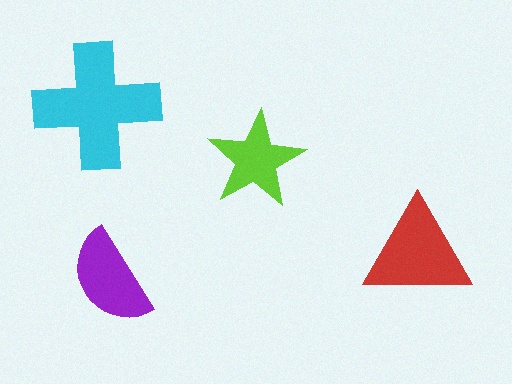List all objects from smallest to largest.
The lime star, the purple semicircle, the red triangle, the cyan cross.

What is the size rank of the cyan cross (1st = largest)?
1st.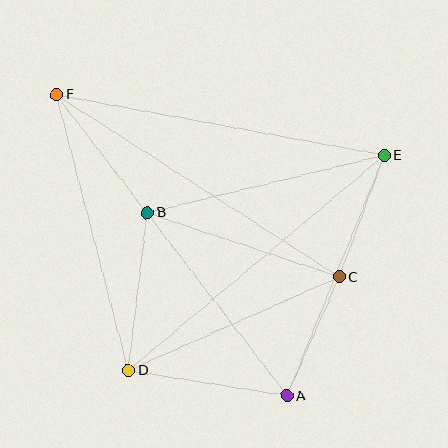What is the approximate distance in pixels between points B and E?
The distance between B and E is approximately 243 pixels.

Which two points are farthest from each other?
Points A and F are farthest from each other.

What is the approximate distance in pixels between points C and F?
The distance between C and F is approximately 337 pixels.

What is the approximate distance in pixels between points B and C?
The distance between B and C is approximately 202 pixels.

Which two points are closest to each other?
Points C and E are closest to each other.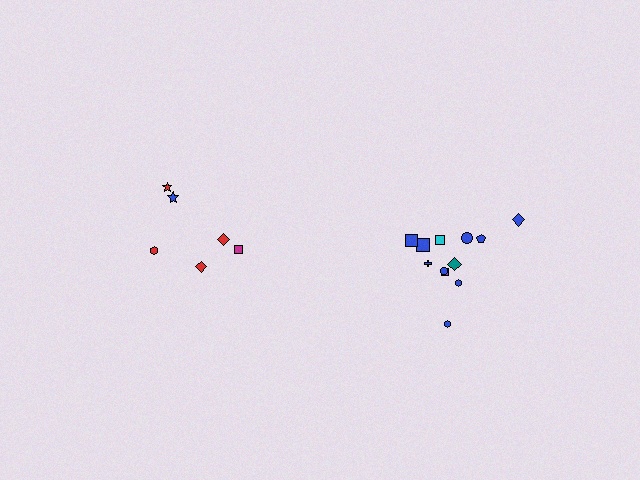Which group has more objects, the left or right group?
The right group.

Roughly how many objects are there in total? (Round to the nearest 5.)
Roughly 20 objects in total.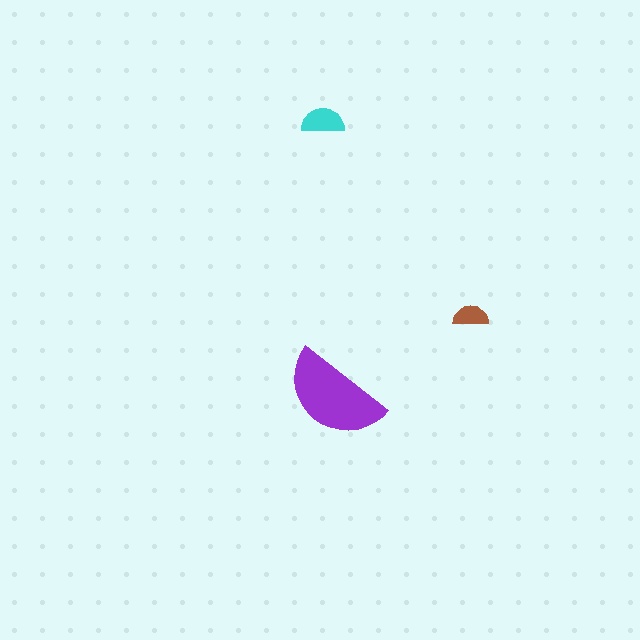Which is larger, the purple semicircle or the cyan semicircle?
The purple one.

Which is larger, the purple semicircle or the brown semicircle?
The purple one.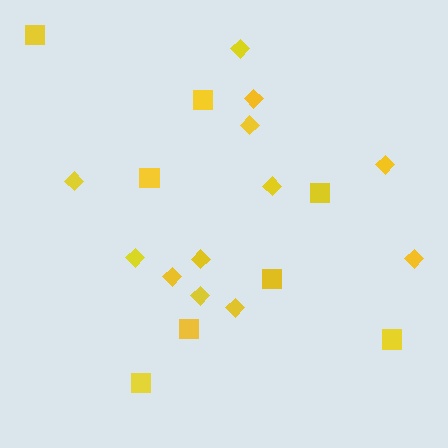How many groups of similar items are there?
There are 2 groups: one group of squares (8) and one group of diamonds (12).